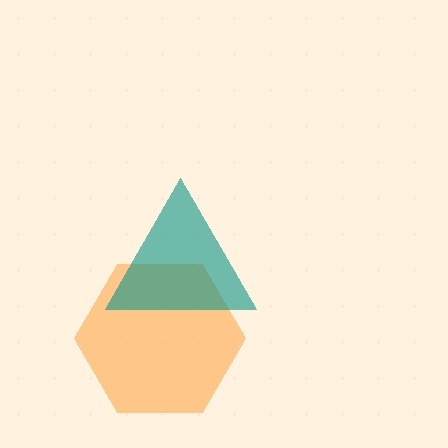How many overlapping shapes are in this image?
There are 2 overlapping shapes in the image.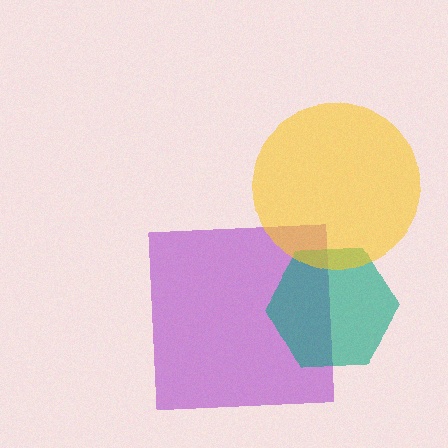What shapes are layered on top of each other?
The layered shapes are: a purple square, a teal hexagon, a yellow circle.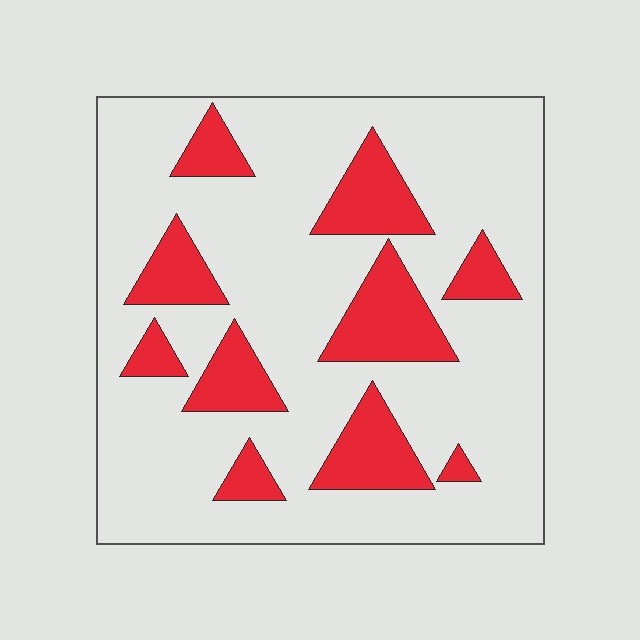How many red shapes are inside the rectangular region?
10.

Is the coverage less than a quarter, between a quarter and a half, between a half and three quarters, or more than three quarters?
Less than a quarter.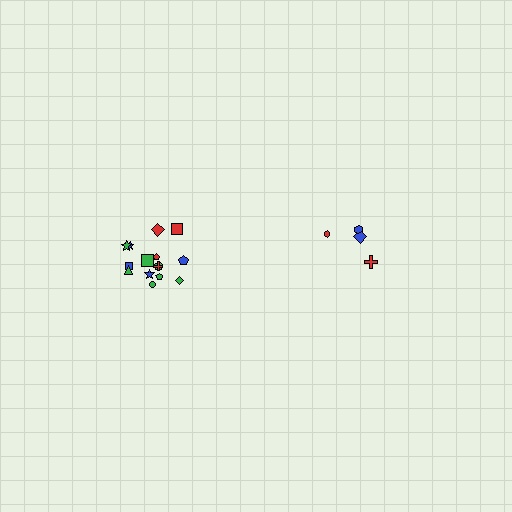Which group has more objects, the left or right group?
The left group.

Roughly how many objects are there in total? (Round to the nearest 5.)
Roughly 20 objects in total.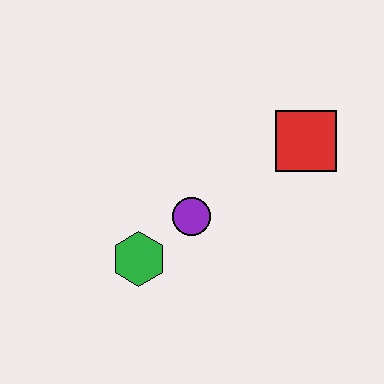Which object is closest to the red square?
The purple circle is closest to the red square.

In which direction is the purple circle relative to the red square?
The purple circle is to the left of the red square.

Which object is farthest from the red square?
The green hexagon is farthest from the red square.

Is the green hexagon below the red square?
Yes